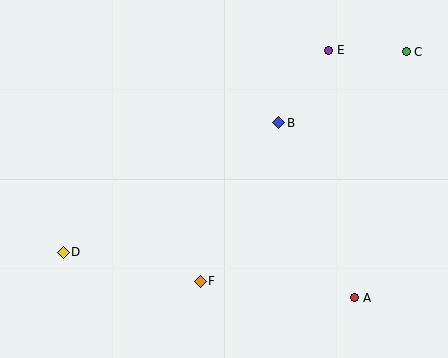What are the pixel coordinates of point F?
Point F is at (200, 281).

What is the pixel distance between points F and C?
The distance between F and C is 308 pixels.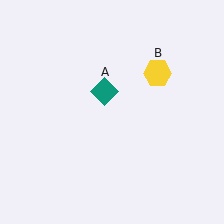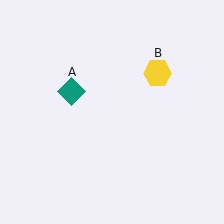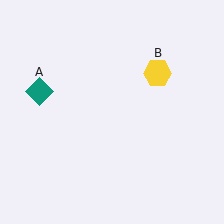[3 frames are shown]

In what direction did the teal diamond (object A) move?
The teal diamond (object A) moved left.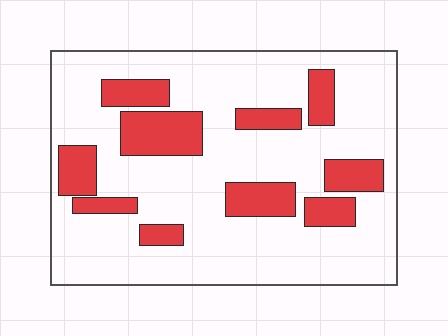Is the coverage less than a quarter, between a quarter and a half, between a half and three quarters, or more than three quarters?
Less than a quarter.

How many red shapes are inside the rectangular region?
10.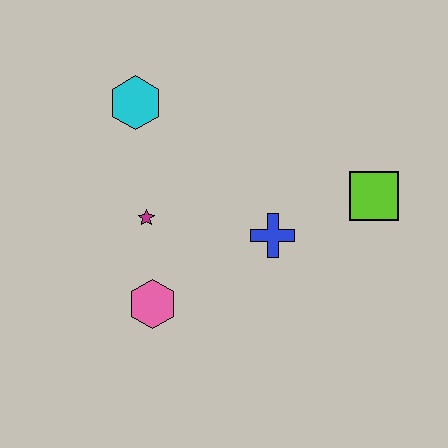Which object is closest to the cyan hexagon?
The magenta star is closest to the cyan hexagon.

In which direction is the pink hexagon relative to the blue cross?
The pink hexagon is to the left of the blue cross.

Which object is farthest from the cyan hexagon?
The lime square is farthest from the cyan hexagon.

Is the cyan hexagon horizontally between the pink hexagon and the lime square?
No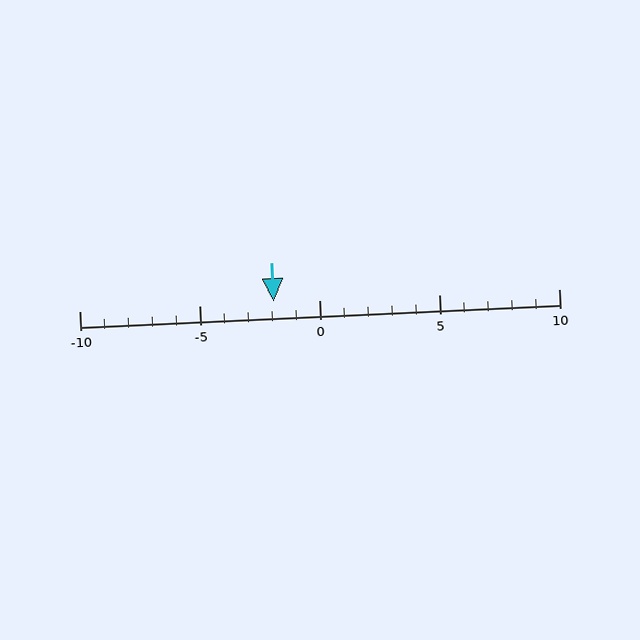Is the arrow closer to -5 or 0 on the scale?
The arrow is closer to 0.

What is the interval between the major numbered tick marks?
The major tick marks are spaced 5 units apart.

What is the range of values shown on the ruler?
The ruler shows values from -10 to 10.